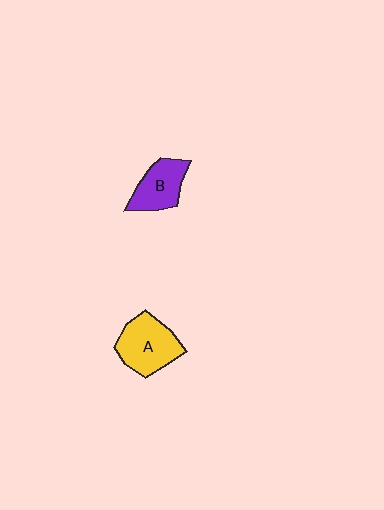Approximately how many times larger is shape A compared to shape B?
Approximately 1.3 times.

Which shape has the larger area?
Shape A (yellow).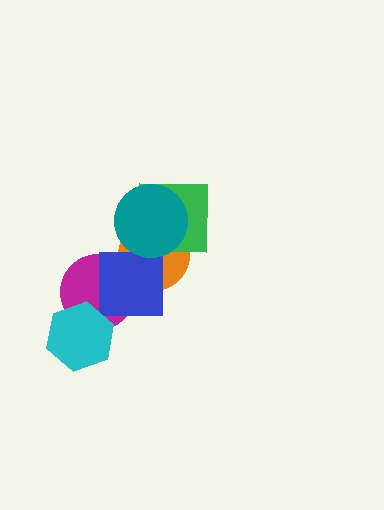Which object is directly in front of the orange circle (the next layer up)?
The green square is directly in front of the orange circle.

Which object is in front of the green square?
The teal circle is in front of the green square.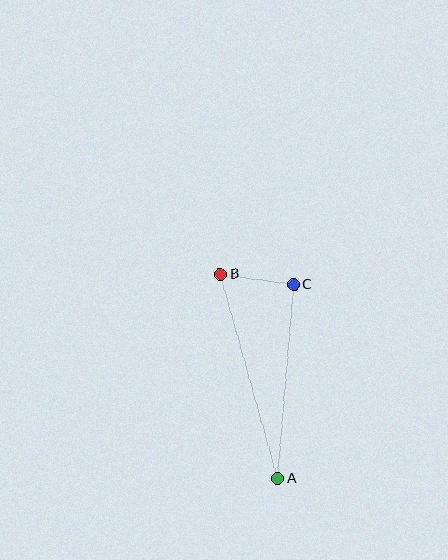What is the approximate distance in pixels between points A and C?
The distance between A and C is approximately 195 pixels.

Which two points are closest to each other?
Points B and C are closest to each other.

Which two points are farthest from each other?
Points A and B are farthest from each other.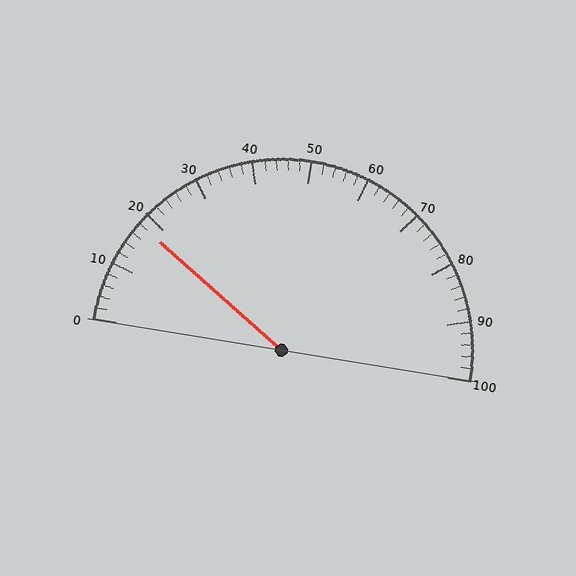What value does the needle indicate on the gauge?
The needle indicates approximately 18.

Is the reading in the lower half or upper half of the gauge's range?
The reading is in the lower half of the range (0 to 100).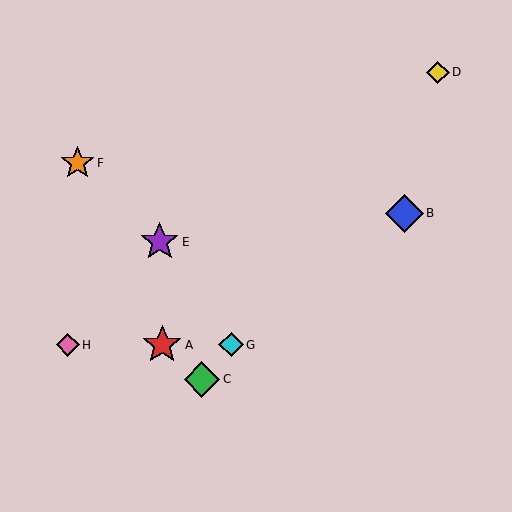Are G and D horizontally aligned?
No, G is at y≈345 and D is at y≈72.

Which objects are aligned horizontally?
Objects A, G, H are aligned horizontally.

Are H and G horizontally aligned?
Yes, both are at y≈345.